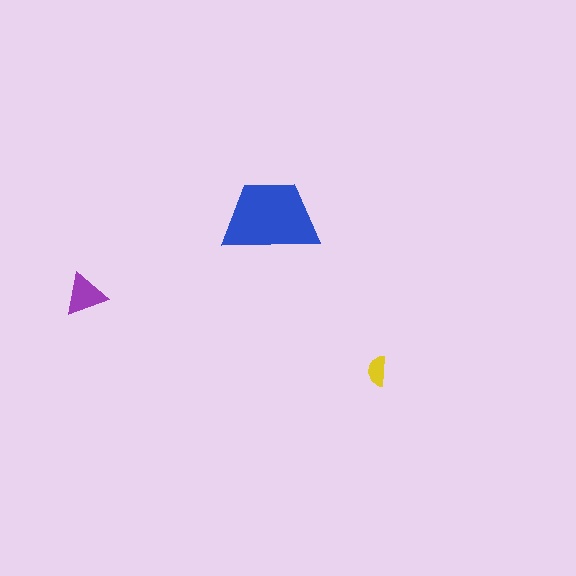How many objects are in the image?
There are 3 objects in the image.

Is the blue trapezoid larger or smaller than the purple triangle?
Larger.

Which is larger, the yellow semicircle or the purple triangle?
The purple triangle.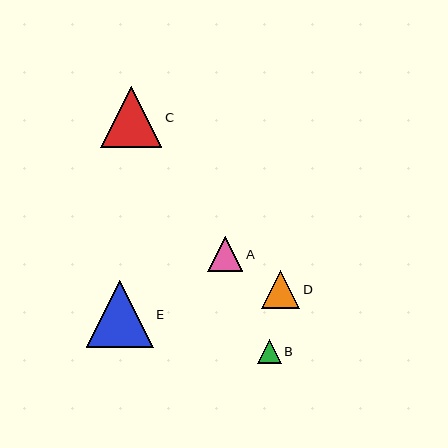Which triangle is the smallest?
Triangle B is the smallest with a size of approximately 24 pixels.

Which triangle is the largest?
Triangle E is the largest with a size of approximately 67 pixels.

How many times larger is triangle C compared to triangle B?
Triangle C is approximately 2.6 times the size of triangle B.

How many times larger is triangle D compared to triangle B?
Triangle D is approximately 1.6 times the size of triangle B.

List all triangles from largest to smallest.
From largest to smallest: E, C, D, A, B.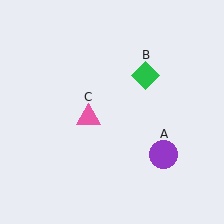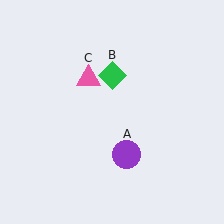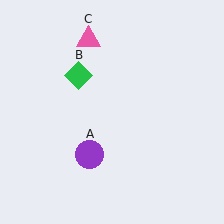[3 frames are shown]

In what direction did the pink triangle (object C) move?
The pink triangle (object C) moved up.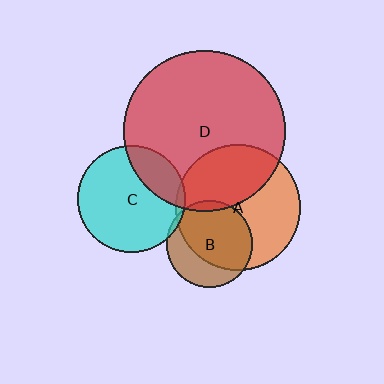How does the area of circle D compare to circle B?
Approximately 3.5 times.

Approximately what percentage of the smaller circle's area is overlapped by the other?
Approximately 5%.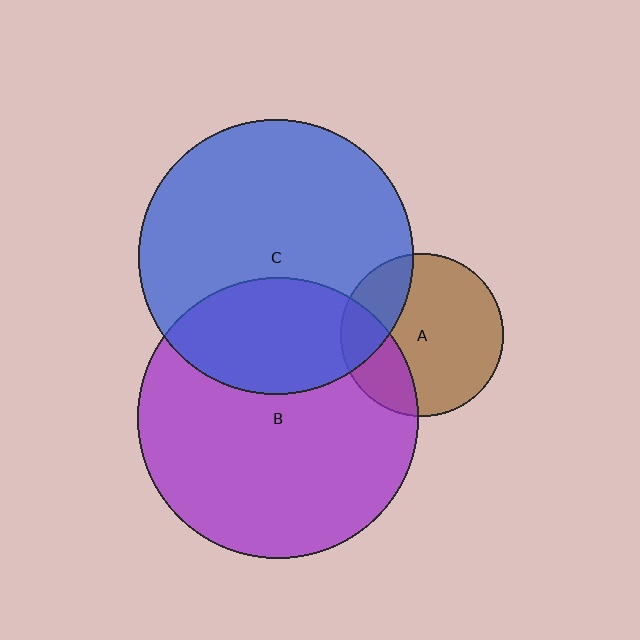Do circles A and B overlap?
Yes.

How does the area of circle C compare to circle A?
Approximately 2.8 times.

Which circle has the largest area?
Circle B (purple).